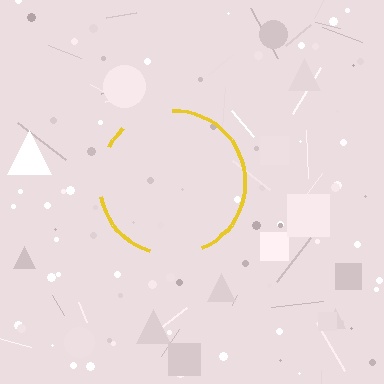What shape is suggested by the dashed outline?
The dashed outline suggests a circle.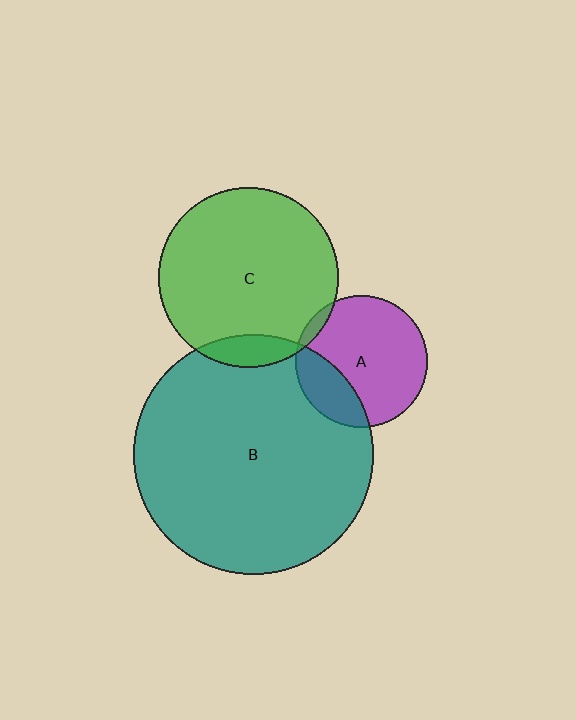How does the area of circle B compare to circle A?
Approximately 3.3 times.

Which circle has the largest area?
Circle B (teal).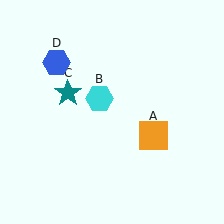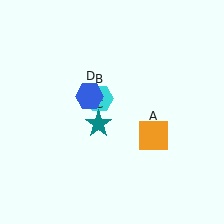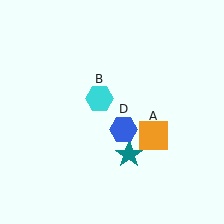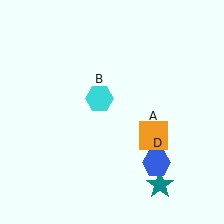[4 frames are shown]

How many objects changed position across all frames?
2 objects changed position: teal star (object C), blue hexagon (object D).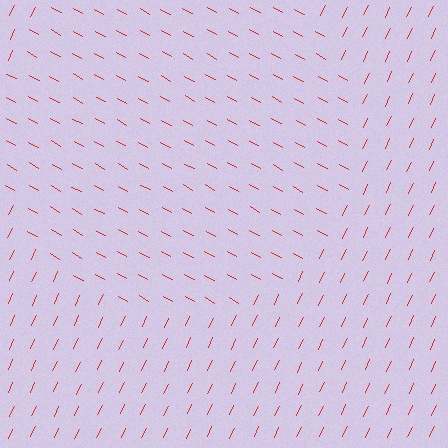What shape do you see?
I see a circle.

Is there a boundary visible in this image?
Yes, there is a texture boundary formed by a change in line orientation.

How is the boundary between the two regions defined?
The boundary is defined purely by a change in line orientation (approximately 86 degrees difference). All lines are the same color and thickness.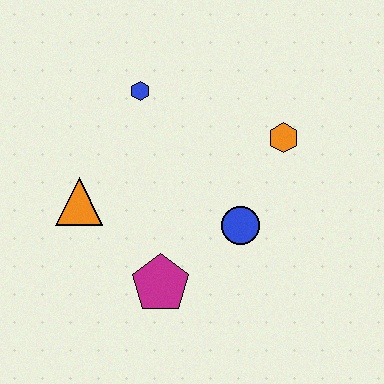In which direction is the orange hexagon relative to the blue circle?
The orange hexagon is above the blue circle.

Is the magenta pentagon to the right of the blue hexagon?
Yes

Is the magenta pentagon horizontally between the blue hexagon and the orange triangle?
No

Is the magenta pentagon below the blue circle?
Yes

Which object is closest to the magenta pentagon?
The blue circle is closest to the magenta pentagon.